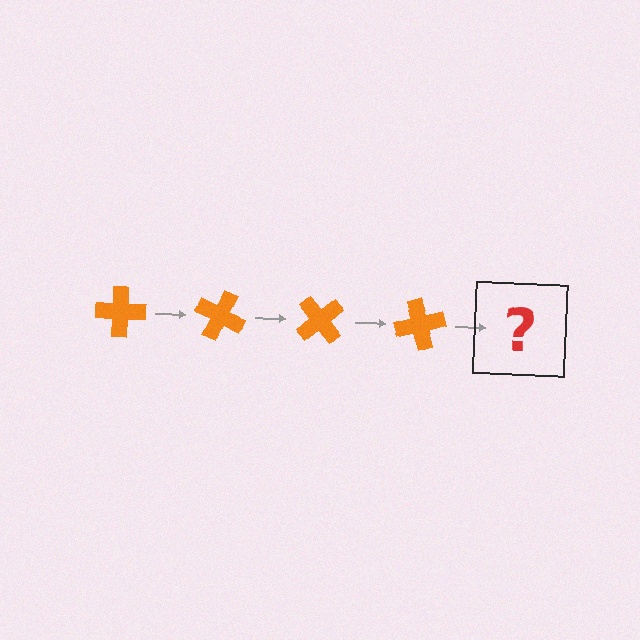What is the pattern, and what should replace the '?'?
The pattern is that the cross rotates 25 degrees each step. The '?' should be an orange cross rotated 100 degrees.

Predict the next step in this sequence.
The next step is an orange cross rotated 100 degrees.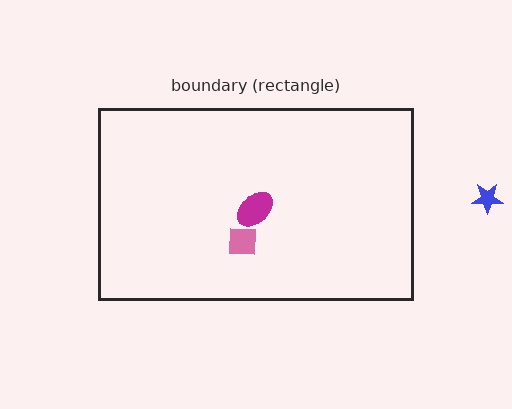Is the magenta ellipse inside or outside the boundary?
Inside.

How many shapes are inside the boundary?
2 inside, 1 outside.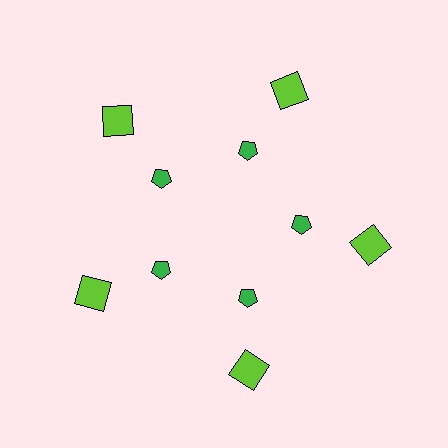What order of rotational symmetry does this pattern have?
This pattern has 5-fold rotational symmetry.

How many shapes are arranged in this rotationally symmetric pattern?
There are 10 shapes, arranged in 5 groups of 2.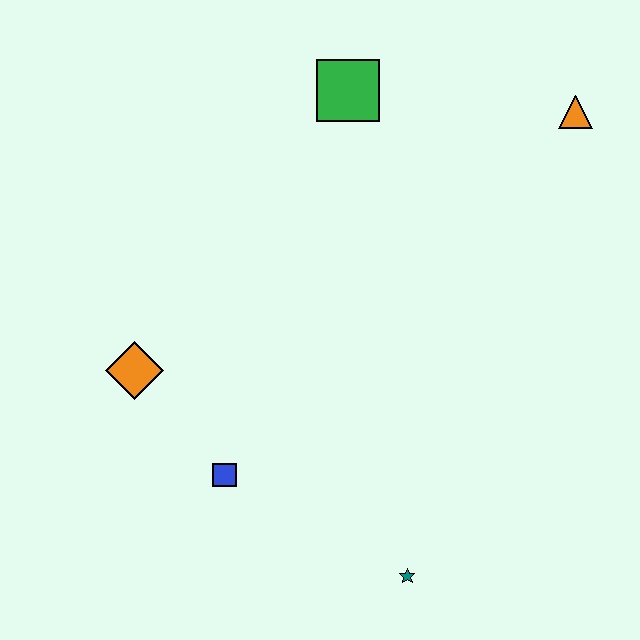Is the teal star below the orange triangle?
Yes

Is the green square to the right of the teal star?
No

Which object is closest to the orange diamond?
The blue square is closest to the orange diamond.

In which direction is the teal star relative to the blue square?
The teal star is to the right of the blue square.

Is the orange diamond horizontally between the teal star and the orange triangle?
No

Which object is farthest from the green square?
The teal star is farthest from the green square.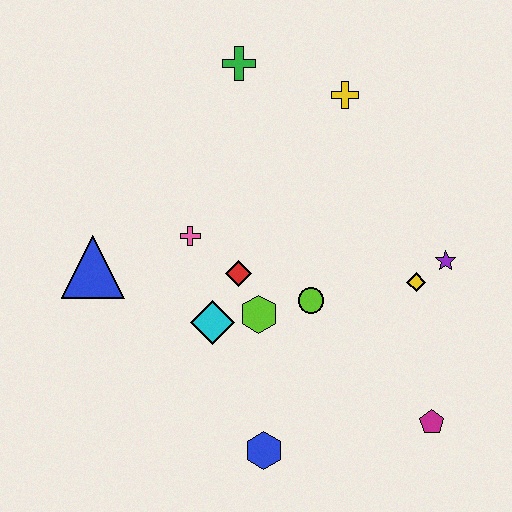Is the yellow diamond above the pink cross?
No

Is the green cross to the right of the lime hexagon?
No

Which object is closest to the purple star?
The yellow diamond is closest to the purple star.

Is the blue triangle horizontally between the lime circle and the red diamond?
No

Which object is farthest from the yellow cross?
The blue hexagon is farthest from the yellow cross.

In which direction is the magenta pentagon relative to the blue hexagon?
The magenta pentagon is to the right of the blue hexagon.